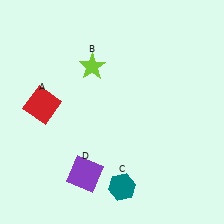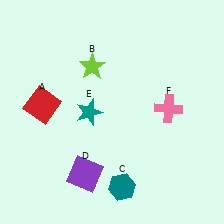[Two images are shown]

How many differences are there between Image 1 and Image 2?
There are 2 differences between the two images.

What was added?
A teal star (E), a pink cross (F) were added in Image 2.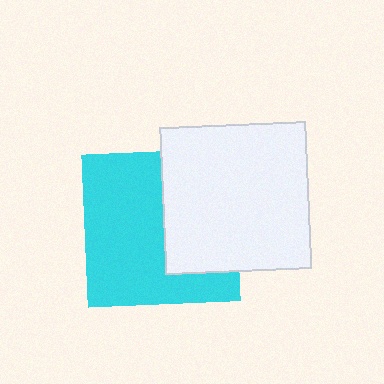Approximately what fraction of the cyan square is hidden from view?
Roughly 39% of the cyan square is hidden behind the white square.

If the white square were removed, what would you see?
You would see the complete cyan square.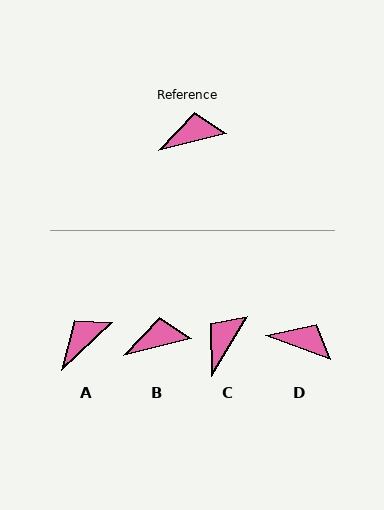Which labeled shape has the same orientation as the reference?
B.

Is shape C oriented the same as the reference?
No, it is off by about 44 degrees.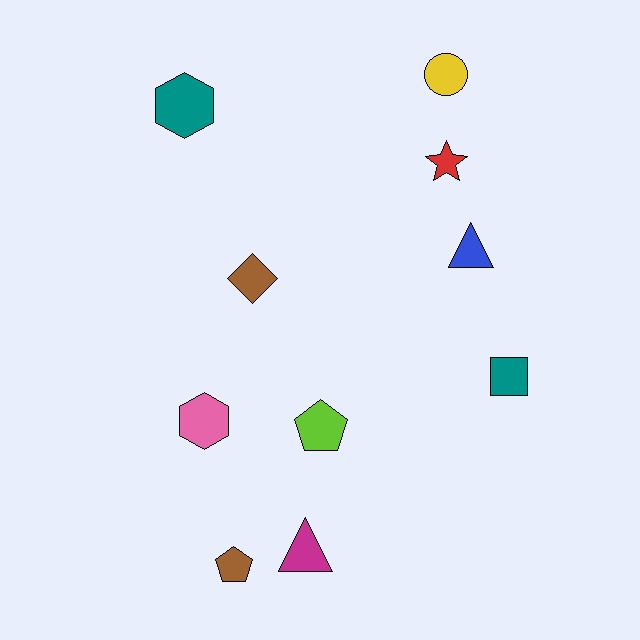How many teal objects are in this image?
There are 2 teal objects.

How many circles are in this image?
There is 1 circle.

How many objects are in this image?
There are 10 objects.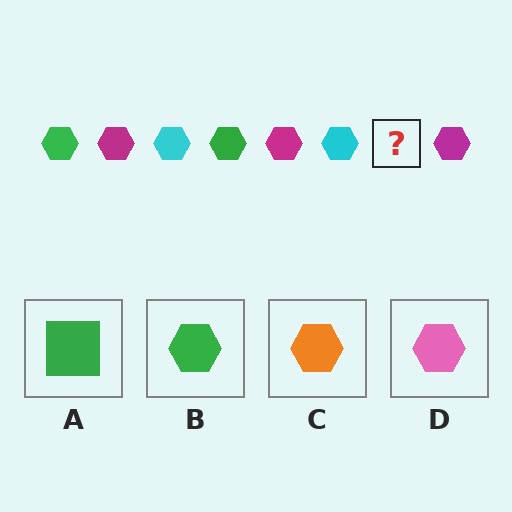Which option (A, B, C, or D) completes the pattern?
B.